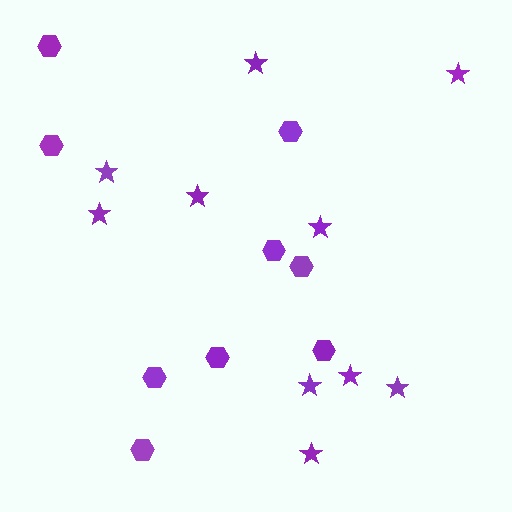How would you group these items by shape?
There are 2 groups: one group of stars (10) and one group of hexagons (9).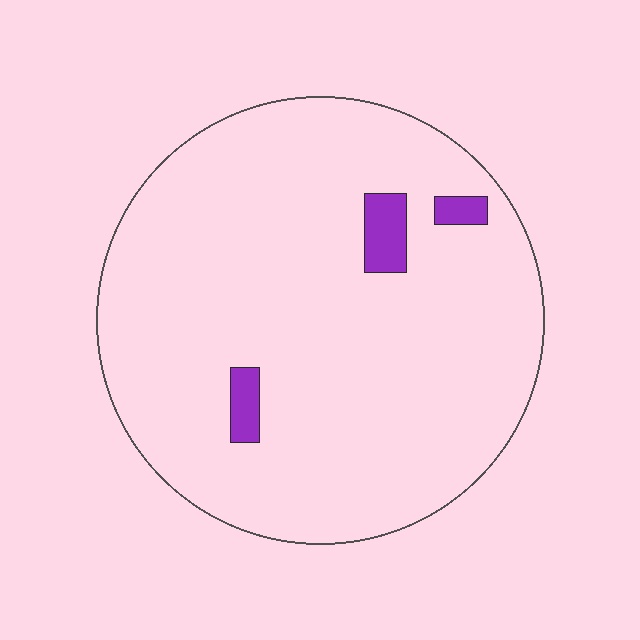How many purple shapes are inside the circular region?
3.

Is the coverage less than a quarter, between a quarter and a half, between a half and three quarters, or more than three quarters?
Less than a quarter.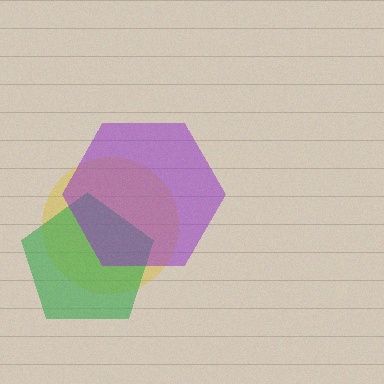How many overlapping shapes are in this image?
There are 3 overlapping shapes in the image.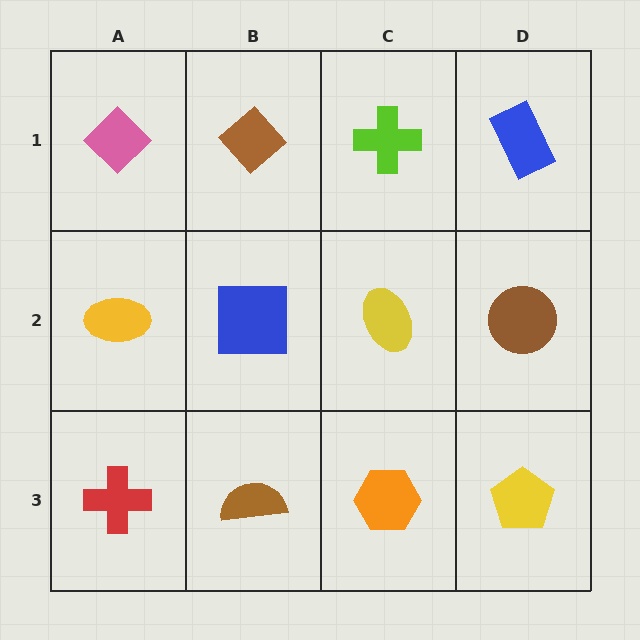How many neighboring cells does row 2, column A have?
3.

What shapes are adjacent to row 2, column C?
A lime cross (row 1, column C), an orange hexagon (row 3, column C), a blue square (row 2, column B), a brown circle (row 2, column D).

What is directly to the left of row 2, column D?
A yellow ellipse.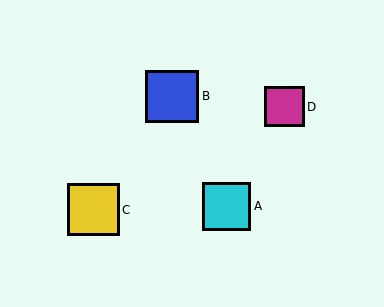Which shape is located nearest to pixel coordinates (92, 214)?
The yellow square (labeled C) at (93, 210) is nearest to that location.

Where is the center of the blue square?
The center of the blue square is at (172, 96).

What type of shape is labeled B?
Shape B is a blue square.